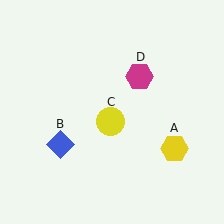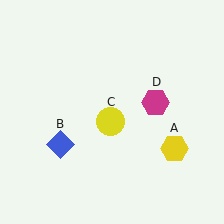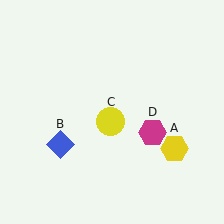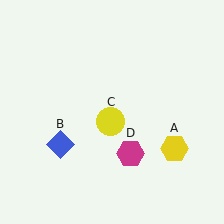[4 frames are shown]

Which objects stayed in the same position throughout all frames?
Yellow hexagon (object A) and blue diamond (object B) and yellow circle (object C) remained stationary.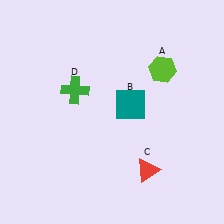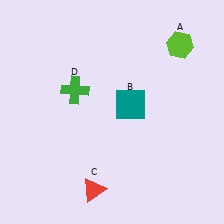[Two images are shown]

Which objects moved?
The objects that moved are: the lime hexagon (A), the red triangle (C).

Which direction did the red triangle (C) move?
The red triangle (C) moved left.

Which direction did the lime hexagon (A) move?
The lime hexagon (A) moved up.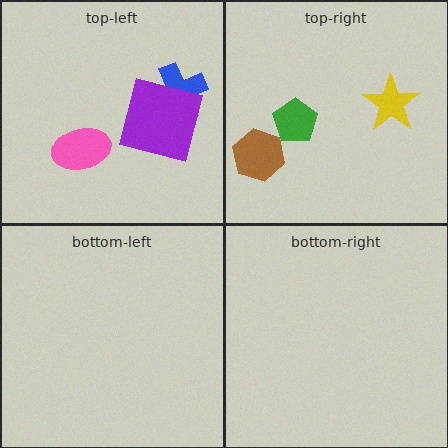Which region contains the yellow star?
The top-right region.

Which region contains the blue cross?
The top-left region.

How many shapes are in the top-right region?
3.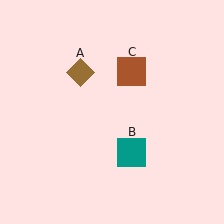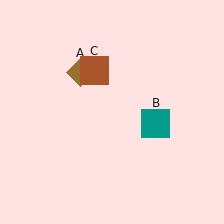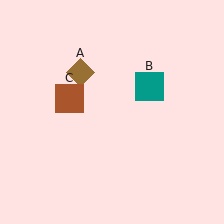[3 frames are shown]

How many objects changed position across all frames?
2 objects changed position: teal square (object B), brown square (object C).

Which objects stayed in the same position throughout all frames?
Brown diamond (object A) remained stationary.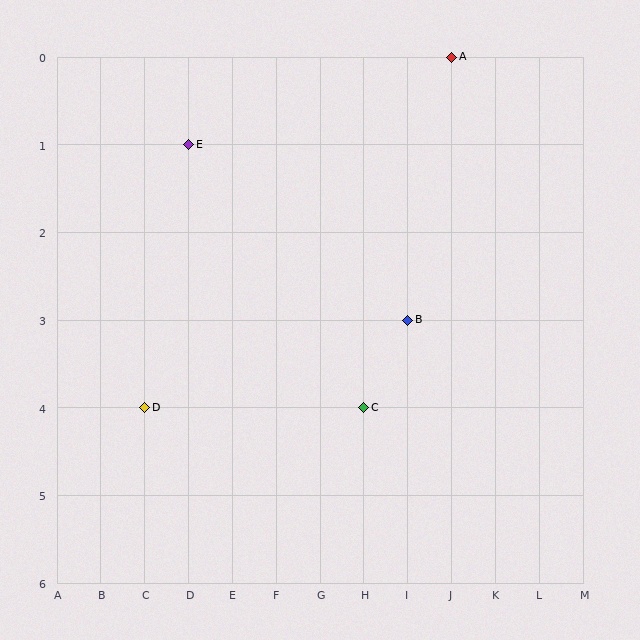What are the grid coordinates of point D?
Point D is at grid coordinates (C, 4).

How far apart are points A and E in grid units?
Points A and E are 6 columns and 1 row apart (about 6.1 grid units diagonally).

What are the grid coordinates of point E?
Point E is at grid coordinates (D, 1).